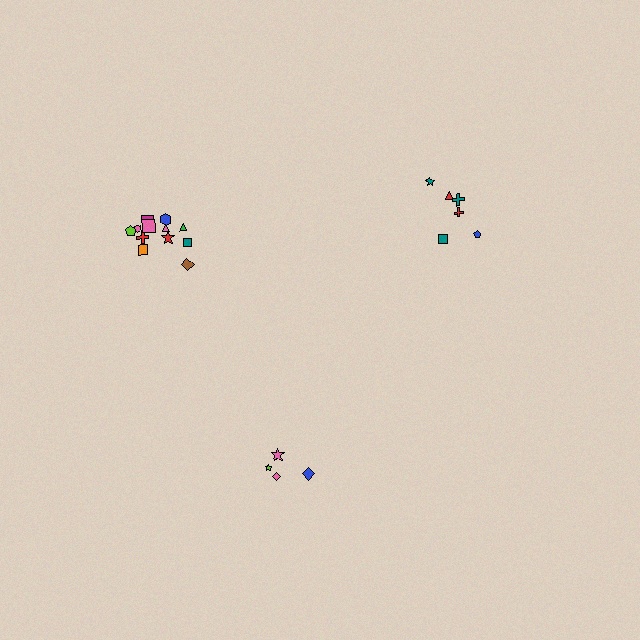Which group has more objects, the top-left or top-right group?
The top-left group.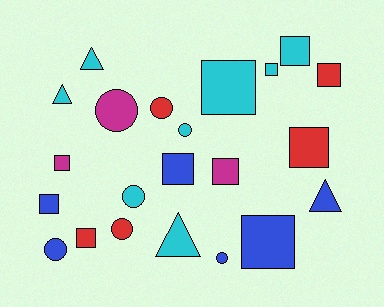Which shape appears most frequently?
Square, with 11 objects.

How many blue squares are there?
There are 3 blue squares.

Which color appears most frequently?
Cyan, with 8 objects.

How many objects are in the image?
There are 22 objects.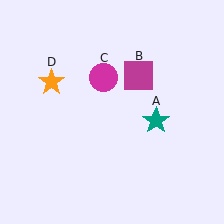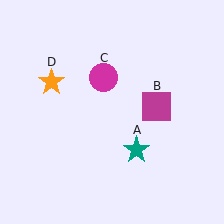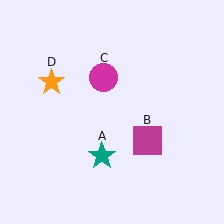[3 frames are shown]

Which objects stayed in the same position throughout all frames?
Magenta circle (object C) and orange star (object D) remained stationary.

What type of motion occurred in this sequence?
The teal star (object A), magenta square (object B) rotated clockwise around the center of the scene.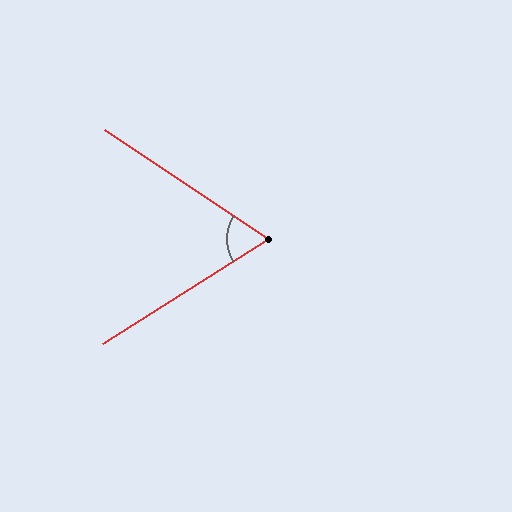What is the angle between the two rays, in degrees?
Approximately 66 degrees.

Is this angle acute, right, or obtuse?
It is acute.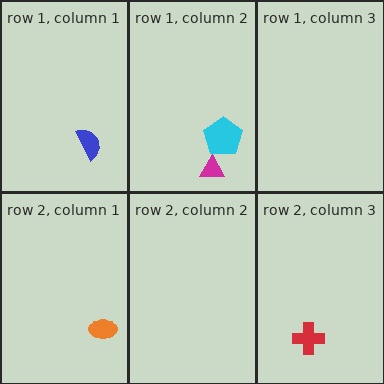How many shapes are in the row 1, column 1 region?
1.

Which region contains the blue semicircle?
The row 1, column 1 region.